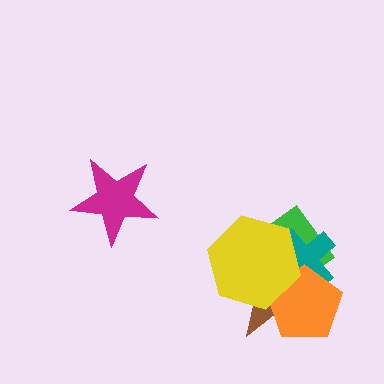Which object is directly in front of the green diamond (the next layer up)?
The brown star is directly in front of the green diamond.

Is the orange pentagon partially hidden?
Yes, it is partially covered by another shape.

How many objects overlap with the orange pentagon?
4 objects overlap with the orange pentagon.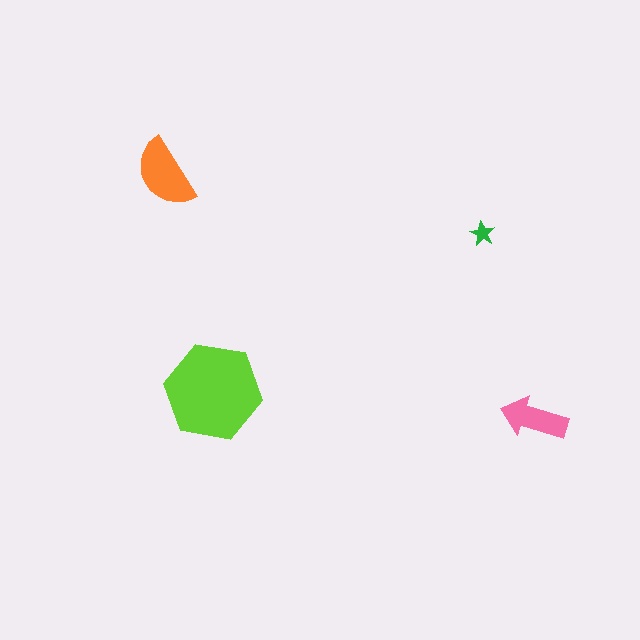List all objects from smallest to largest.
The green star, the pink arrow, the orange semicircle, the lime hexagon.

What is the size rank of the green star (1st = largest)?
4th.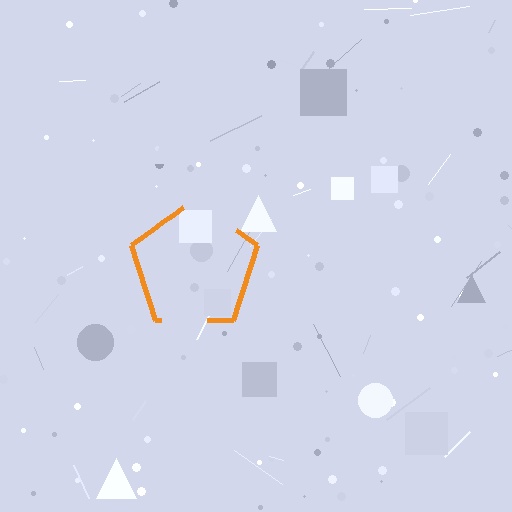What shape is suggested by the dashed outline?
The dashed outline suggests a pentagon.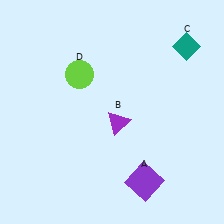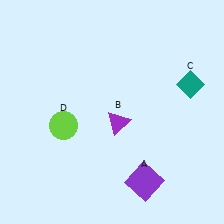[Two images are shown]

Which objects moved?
The objects that moved are: the teal diamond (C), the lime circle (D).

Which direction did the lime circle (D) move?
The lime circle (D) moved down.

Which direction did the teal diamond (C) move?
The teal diamond (C) moved down.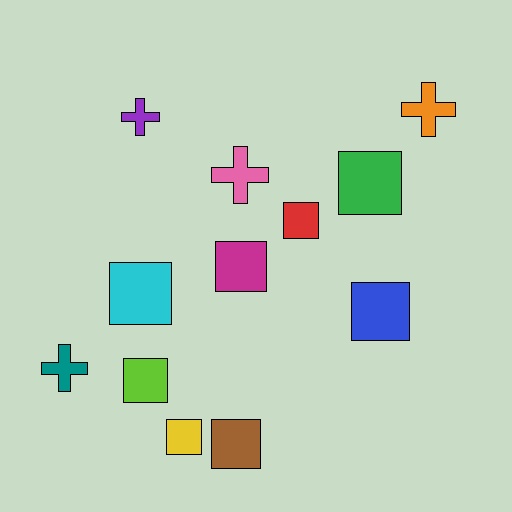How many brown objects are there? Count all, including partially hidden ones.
There is 1 brown object.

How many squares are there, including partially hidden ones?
There are 8 squares.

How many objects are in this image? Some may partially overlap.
There are 12 objects.